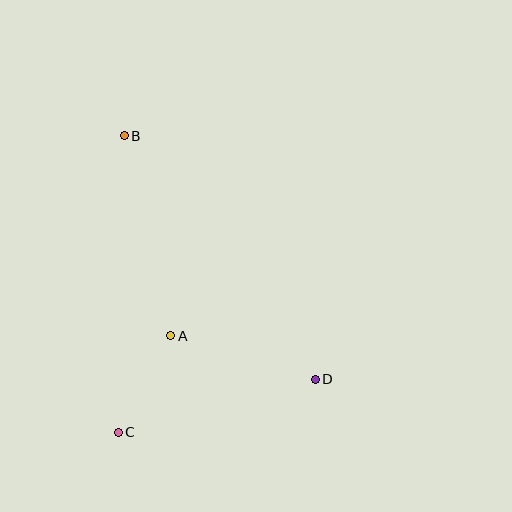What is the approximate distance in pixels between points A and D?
The distance between A and D is approximately 151 pixels.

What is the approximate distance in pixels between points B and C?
The distance between B and C is approximately 297 pixels.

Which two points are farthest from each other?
Points B and D are farthest from each other.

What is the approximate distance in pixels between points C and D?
The distance between C and D is approximately 204 pixels.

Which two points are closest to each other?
Points A and C are closest to each other.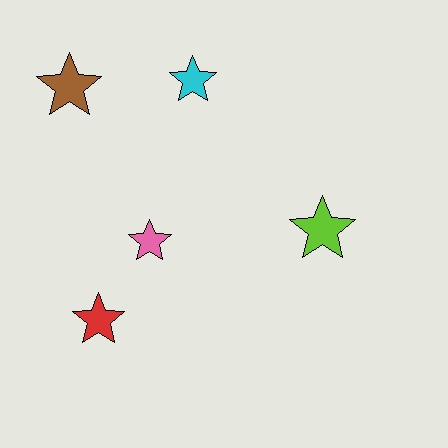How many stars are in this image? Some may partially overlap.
There are 5 stars.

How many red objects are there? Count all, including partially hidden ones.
There is 1 red object.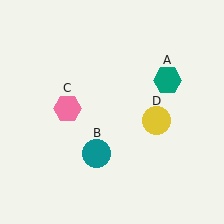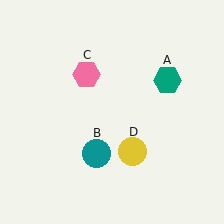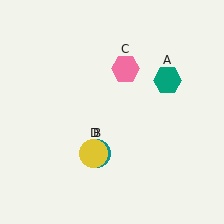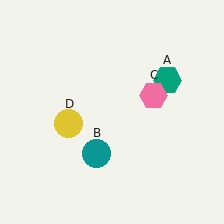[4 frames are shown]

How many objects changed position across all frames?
2 objects changed position: pink hexagon (object C), yellow circle (object D).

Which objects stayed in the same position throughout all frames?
Teal hexagon (object A) and teal circle (object B) remained stationary.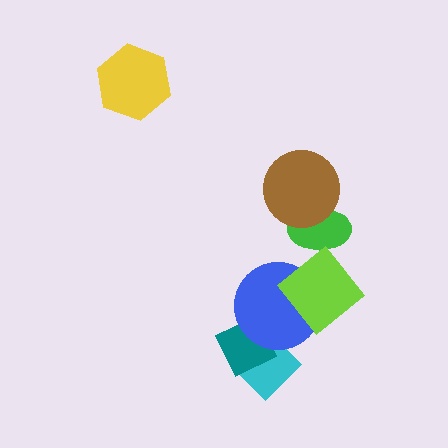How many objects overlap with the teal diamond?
2 objects overlap with the teal diamond.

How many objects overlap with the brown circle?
1 object overlaps with the brown circle.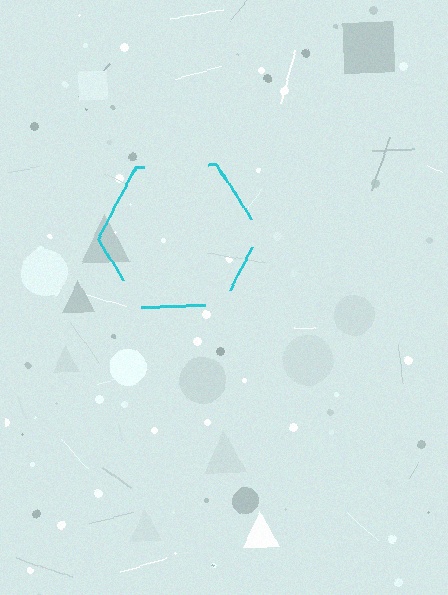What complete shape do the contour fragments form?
The contour fragments form a hexagon.